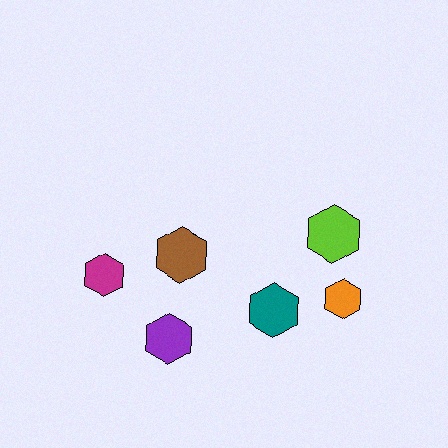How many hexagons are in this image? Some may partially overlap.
There are 6 hexagons.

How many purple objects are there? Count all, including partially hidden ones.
There is 1 purple object.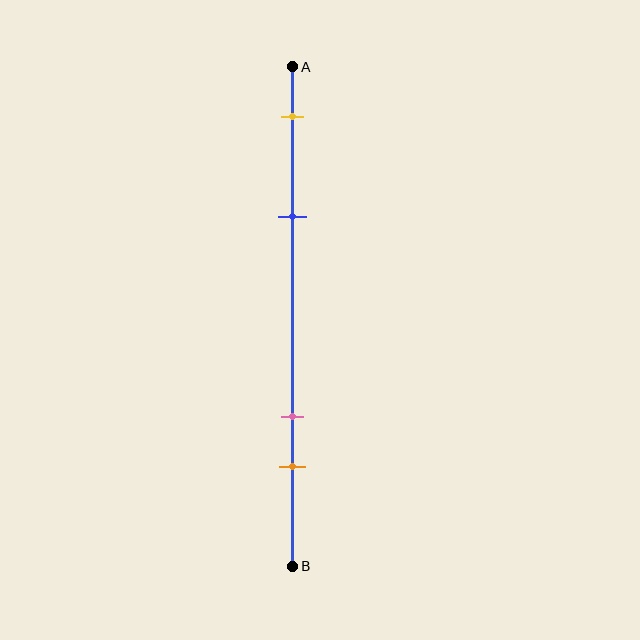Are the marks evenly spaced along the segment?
No, the marks are not evenly spaced.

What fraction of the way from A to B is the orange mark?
The orange mark is approximately 80% (0.8) of the way from A to B.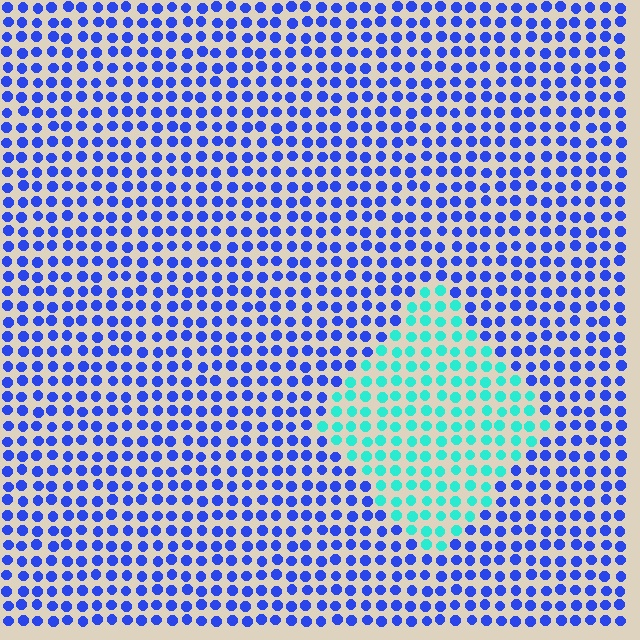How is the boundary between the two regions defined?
The boundary is defined purely by a slight shift in hue (about 60 degrees). Spacing, size, and orientation are identical on both sides.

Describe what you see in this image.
The image is filled with small blue elements in a uniform arrangement. A diamond-shaped region is visible where the elements are tinted to a slightly different hue, forming a subtle color boundary.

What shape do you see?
I see a diamond.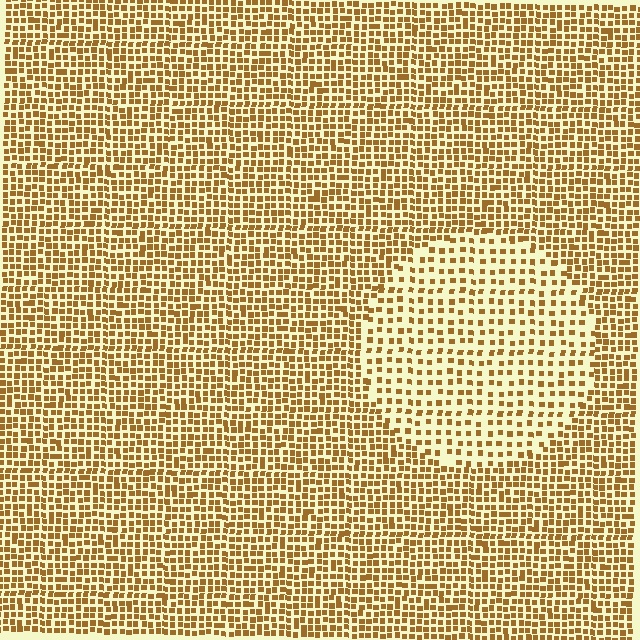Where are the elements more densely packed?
The elements are more densely packed outside the circle boundary.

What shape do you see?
I see a circle.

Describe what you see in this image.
The image contains small brown elements arranged at two different densities. A circle-shaped region is visible where the elements are less densely packed than the surrounding area.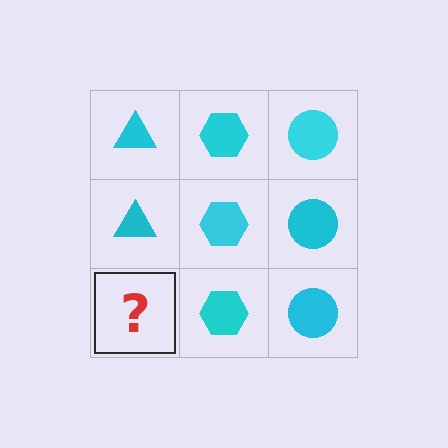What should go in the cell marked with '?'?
The missing cell should contain a cyan triangle.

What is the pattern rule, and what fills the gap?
The rule is that each column has a consistent shape. The gap should be filled with a cyan triangle.